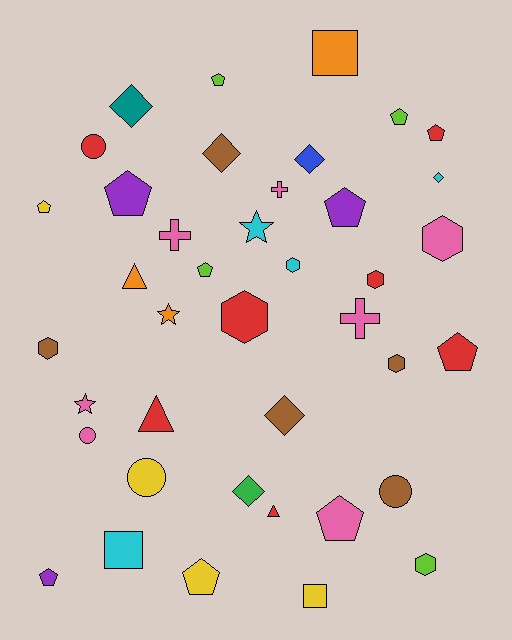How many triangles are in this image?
There are 3 triangles.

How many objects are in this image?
There are 40 objects.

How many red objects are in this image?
There are 7 red objects.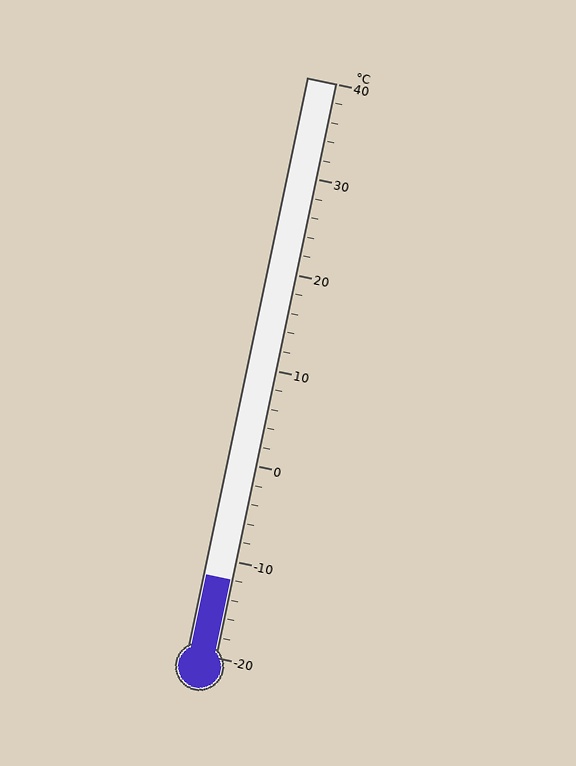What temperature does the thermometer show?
The thermometer shows approximately -12°C.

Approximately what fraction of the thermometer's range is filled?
The thermometer is filled to approximately 15% of its range.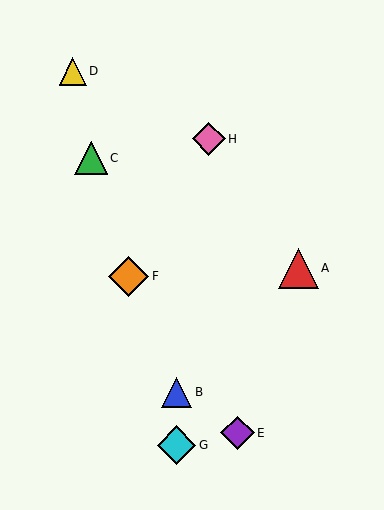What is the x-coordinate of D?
Object D is at x≈73.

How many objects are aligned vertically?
2 objects (B, G) are aligned vertically.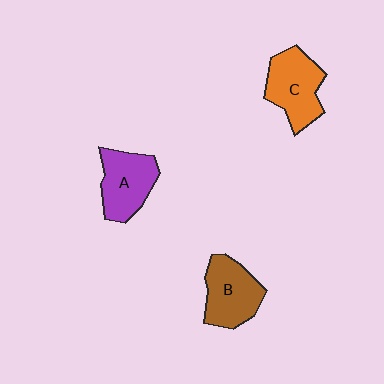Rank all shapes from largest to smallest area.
From largest to smallest: C (orange), B (brown), A (purple).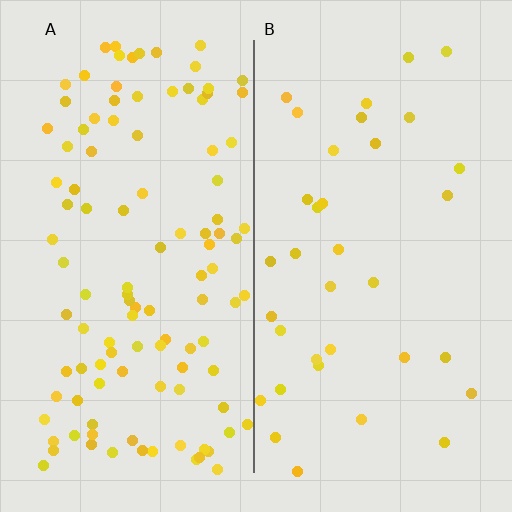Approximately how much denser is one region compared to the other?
Approximately 3.1× — region A over region B.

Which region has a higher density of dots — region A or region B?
A (the left).